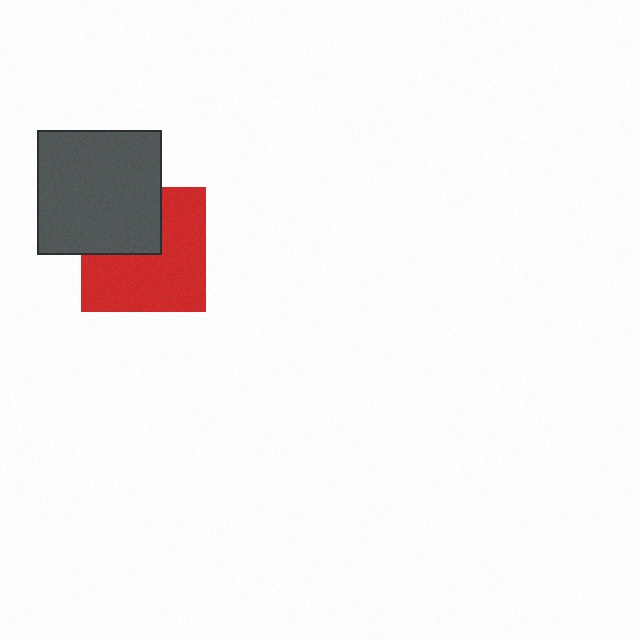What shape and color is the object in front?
The object in front is a dark gray square.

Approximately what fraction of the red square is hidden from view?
Roughly 35% of the red square is hidden behind the dark gray square.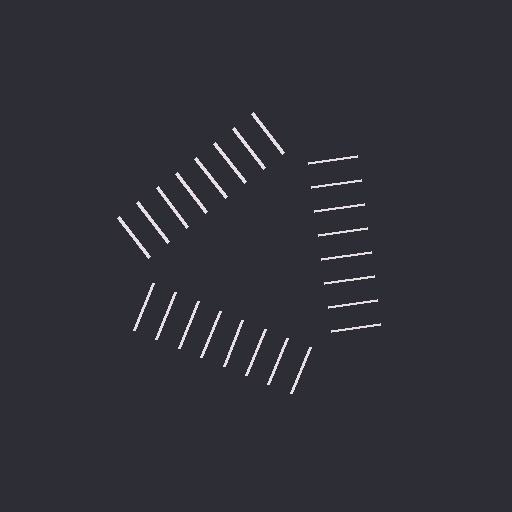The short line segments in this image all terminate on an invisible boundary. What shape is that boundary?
An illusory triangle — the line segments terminate on its edges but no continuous stroke is drawn.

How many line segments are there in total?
24 — 8 along each of the 3 edges.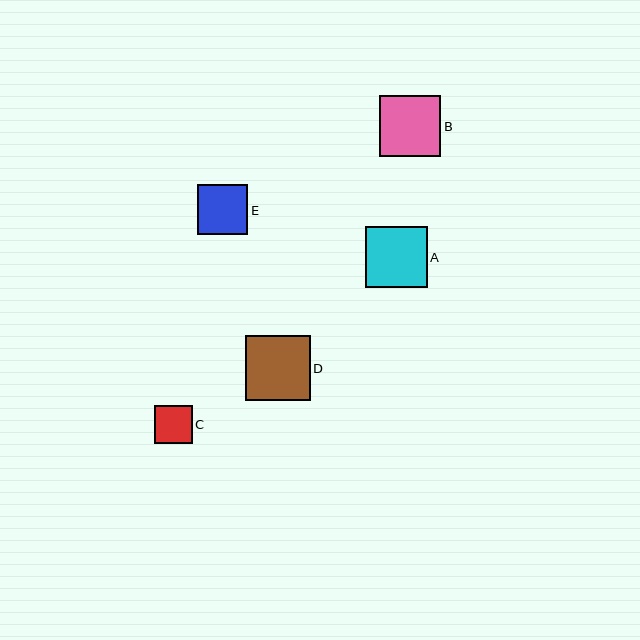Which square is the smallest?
Square C is the smallest with a size of approximately 38 pixels.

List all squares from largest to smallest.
From largest to smallest: D, A, B, E, C.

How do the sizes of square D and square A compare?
Square D and square A are approximately the same size.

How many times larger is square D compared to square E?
Square D is approximately 1.3 times the size of square E.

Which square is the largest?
Square D is the largest with a size of approximately 65 pixels.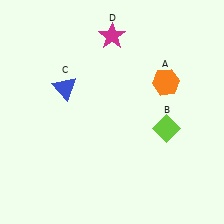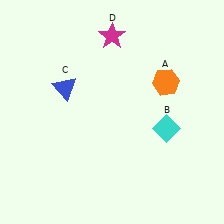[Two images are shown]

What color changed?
The diamond (B) changed from lime in Image 1 to cyan in Image 2.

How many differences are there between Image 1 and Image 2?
There is 1 difference between the two images.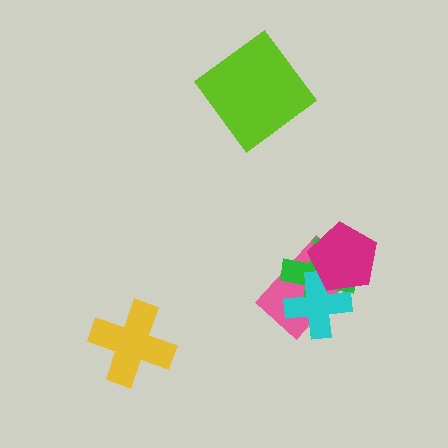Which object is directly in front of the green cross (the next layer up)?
The cyan cross is directly in front of the green cross.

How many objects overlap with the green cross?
3 objects overlap with the green cross.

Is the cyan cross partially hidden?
Yes, it is partially covered by another shape.